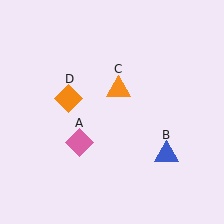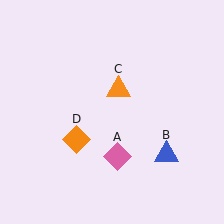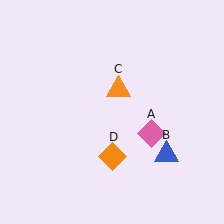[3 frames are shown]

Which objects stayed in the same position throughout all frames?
Blue triangle (object B) and orange triangle (object C) remained stationary.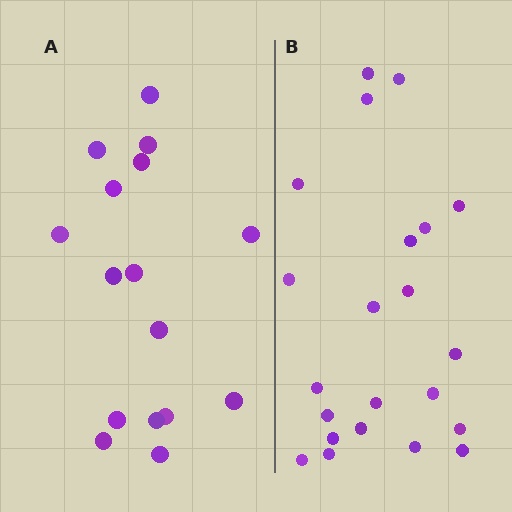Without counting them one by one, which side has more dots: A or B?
Region B (the right region) has more dots.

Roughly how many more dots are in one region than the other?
Region B has about 6 more dots than region A.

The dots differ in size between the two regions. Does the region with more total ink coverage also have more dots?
No. Region A has more total ink coverage because its dots are larger, but region B actually contains more individual dots. Total area can be misleading — the number of items is what matters here.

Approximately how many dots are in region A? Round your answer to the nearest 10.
About 20 dots. (The exact count is 16, which rounds to 20.)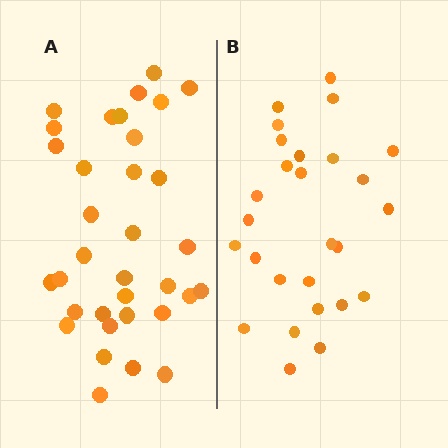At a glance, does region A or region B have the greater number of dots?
Region A (the left region) has more dots.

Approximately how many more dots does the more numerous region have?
Region A has roughly 8 or so more dots than region B.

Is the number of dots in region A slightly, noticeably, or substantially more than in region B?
Region A has noticeably more, but not dramatically so. The ratio is roughly 1.3 to 1.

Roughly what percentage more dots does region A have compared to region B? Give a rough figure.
About 25% more.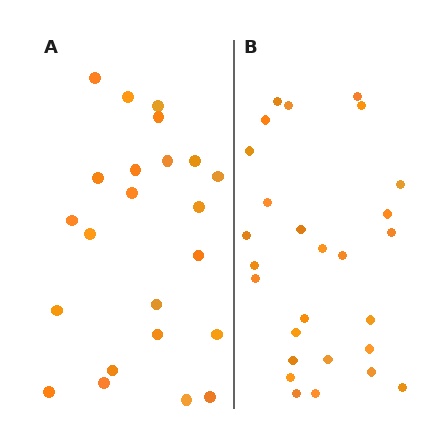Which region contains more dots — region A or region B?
Region B (the right region) has more dots.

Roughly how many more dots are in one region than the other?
Region B has about 4 more dots than region A.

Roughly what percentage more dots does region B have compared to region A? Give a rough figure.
About 15% more.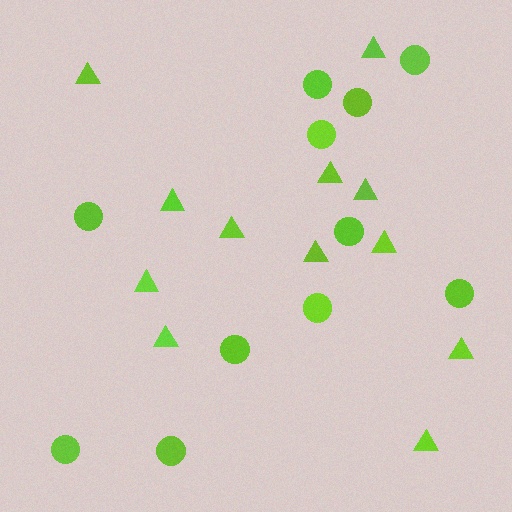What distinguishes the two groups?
There are 2 groups: one group of triangles (12) and one group of circles (11).